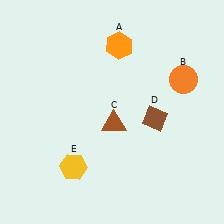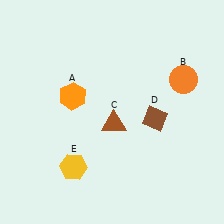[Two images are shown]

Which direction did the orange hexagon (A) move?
The orange hexagon (A) moved down.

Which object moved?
The orange hexagon (A) moved down.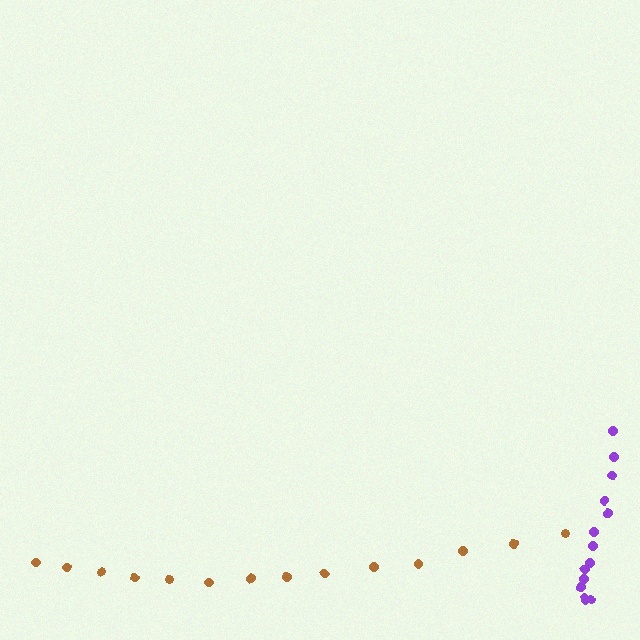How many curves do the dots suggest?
There are 2 distinct paths.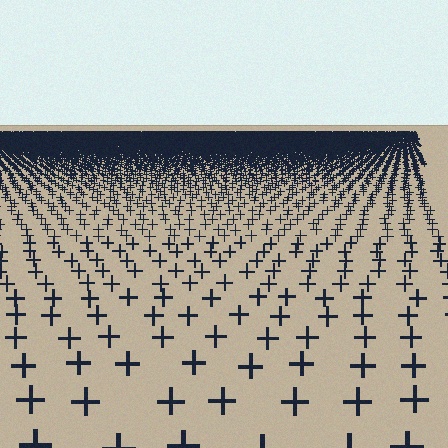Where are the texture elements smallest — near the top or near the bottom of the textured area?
Near the top.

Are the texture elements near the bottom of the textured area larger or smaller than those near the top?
Larger. Near the bottom, elements are closer to the viewer and appear at a bigger on-screen size.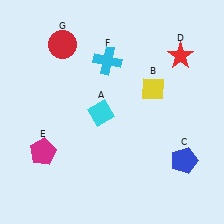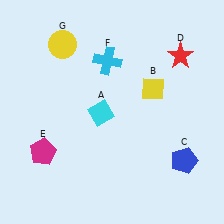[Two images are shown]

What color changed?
The circle (G) changed from red in Image 1 to yellow in Image 2.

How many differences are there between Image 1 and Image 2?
There is 1 difference between the two images.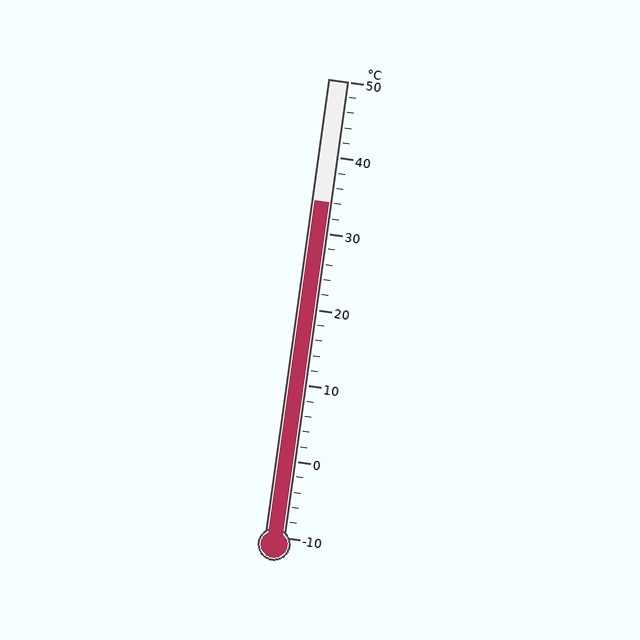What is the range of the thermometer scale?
The thermometer scale ranges from -10°C to 50°C.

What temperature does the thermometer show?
The thermometer shows approximately 34°C.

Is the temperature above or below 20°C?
The temperature is above 20°C.